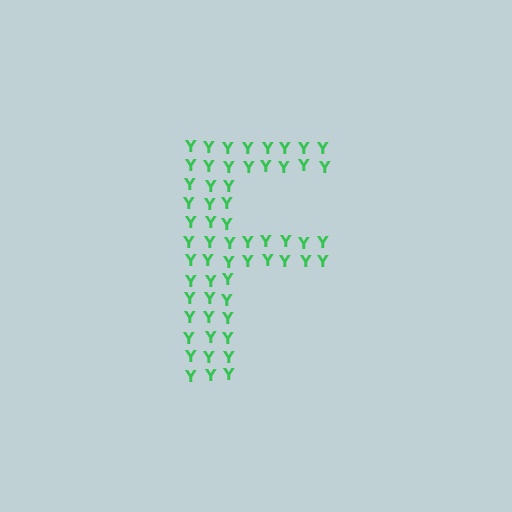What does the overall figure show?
The overall figure shows the letter F.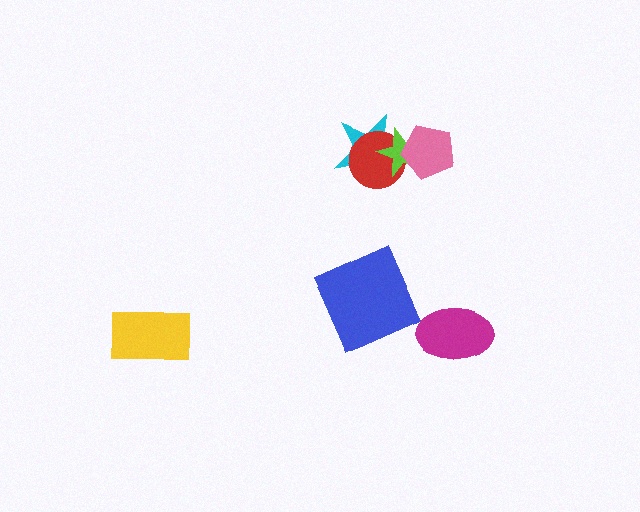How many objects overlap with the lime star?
3 objects overlap with the lime star.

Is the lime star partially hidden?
Yes, it is partially covered by another shape.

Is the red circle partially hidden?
Yes, it is partially covered by another shape.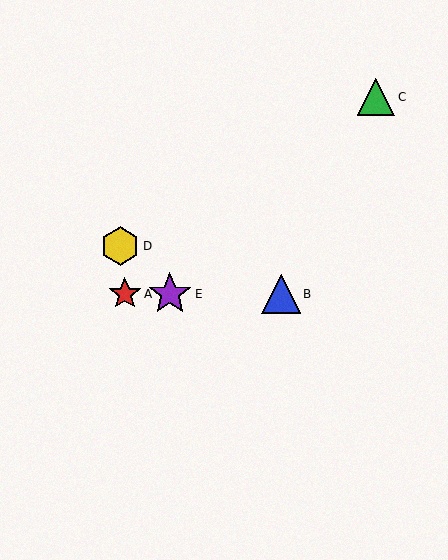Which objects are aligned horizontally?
Objects A, B, E are aligned horizontally.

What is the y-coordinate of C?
Object C is at y≈97.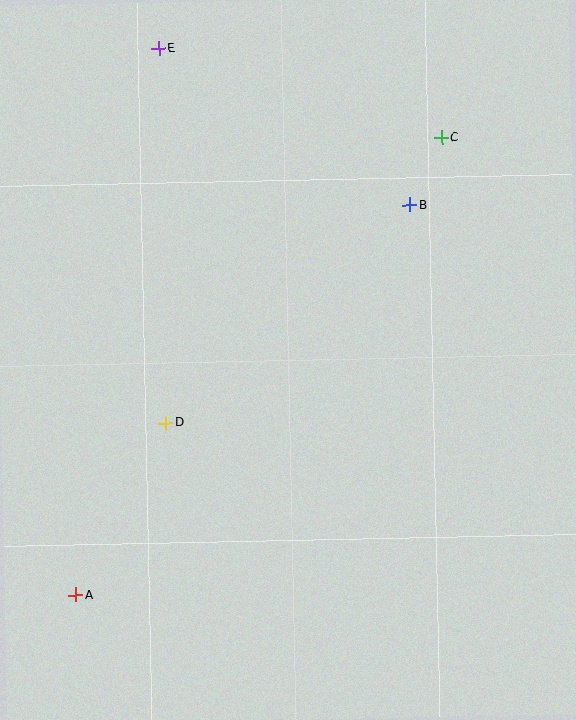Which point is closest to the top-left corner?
Point E is closest to the top-left corner.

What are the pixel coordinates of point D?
Point D is at (166, 423).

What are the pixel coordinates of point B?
Point B is at (410, 205).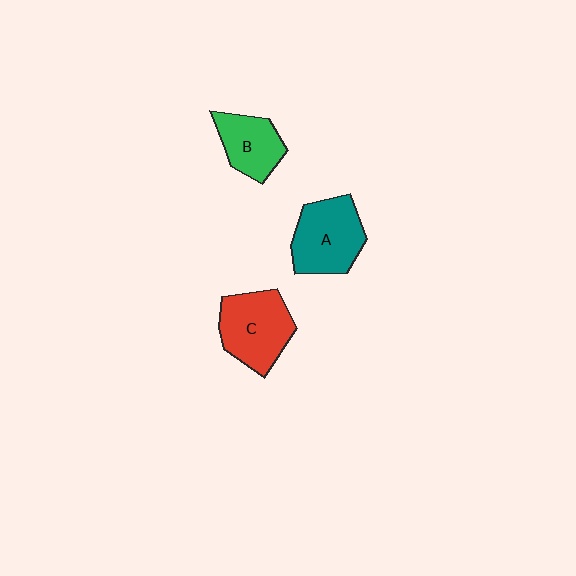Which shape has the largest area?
Shape C (red).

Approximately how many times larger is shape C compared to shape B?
Approximately 1.4 times.